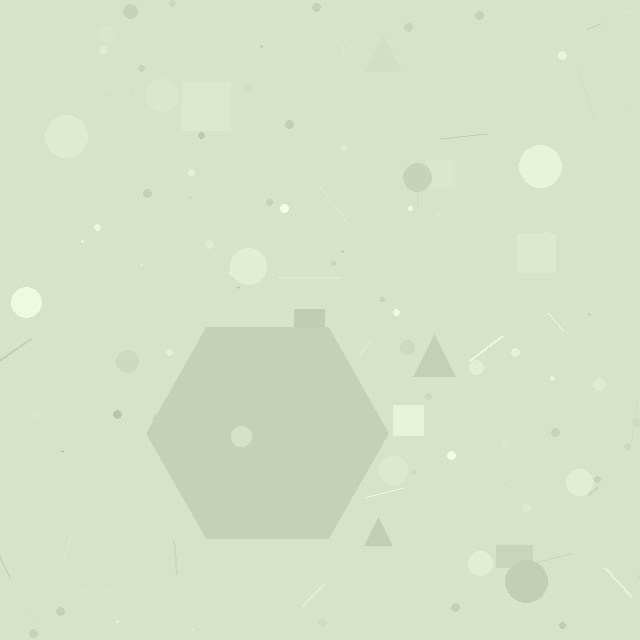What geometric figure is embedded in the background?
A hexagon is embedded in the background.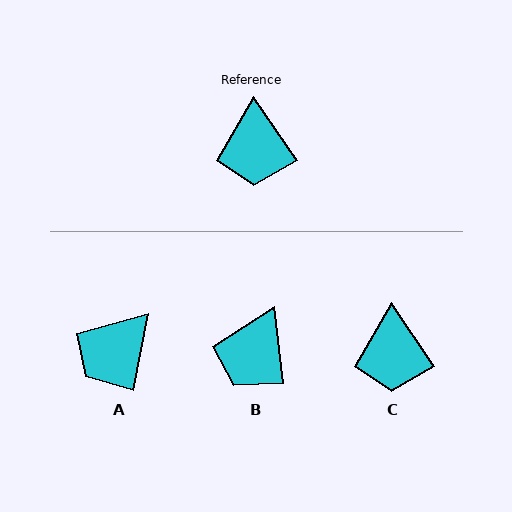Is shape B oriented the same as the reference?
No, it is off by about 27 degrees.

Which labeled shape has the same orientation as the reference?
C.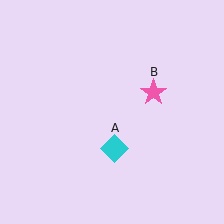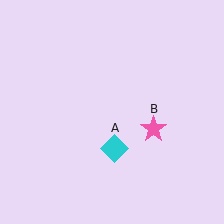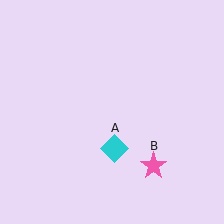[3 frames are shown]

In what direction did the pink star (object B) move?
The pink star (object B) moved down.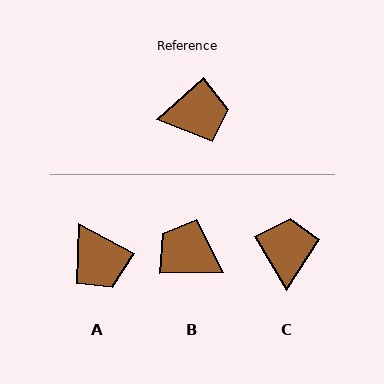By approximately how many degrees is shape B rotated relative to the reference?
Approximately 139 degrees counter-clockwise.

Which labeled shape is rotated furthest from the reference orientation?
B, about 139 degrees away.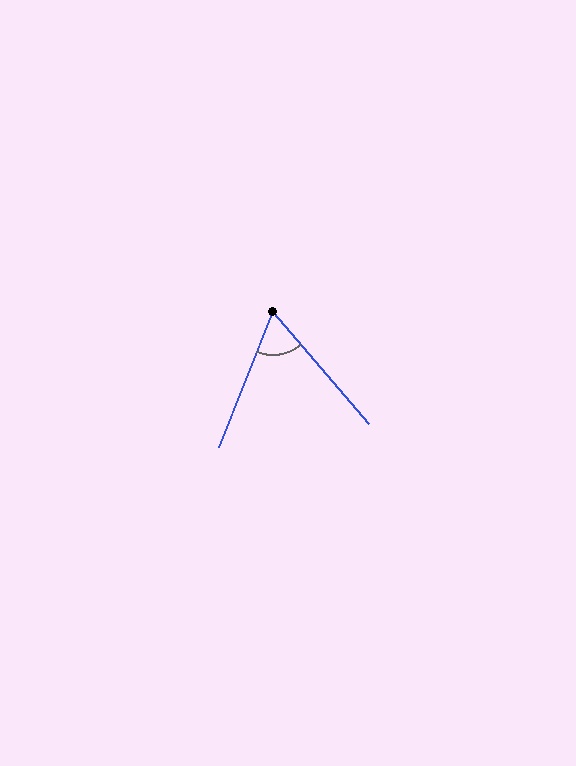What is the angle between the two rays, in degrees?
Approximately 62 degrees.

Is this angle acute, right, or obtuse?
It is acute.